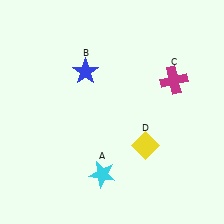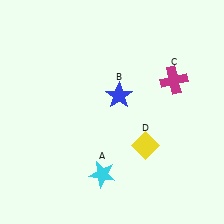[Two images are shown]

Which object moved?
The blue star (B) moved right.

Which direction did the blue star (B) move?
The blue star (B) moved right.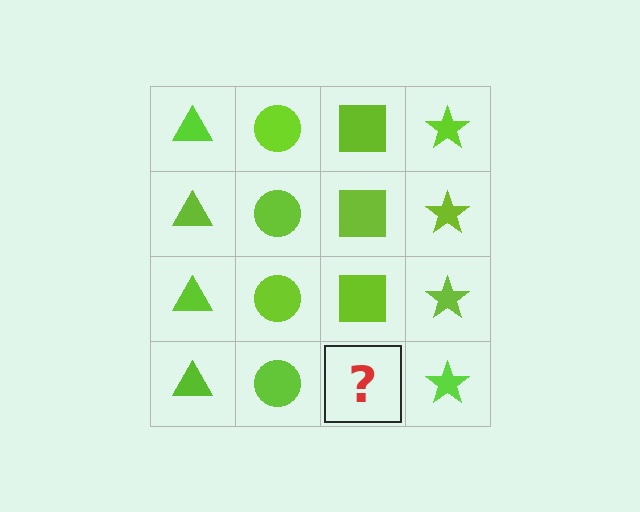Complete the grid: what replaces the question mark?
The question mark should be replaced with a lime square.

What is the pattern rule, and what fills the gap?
The rule is that each column has a consistent shape. The gap should be filled with a lime square.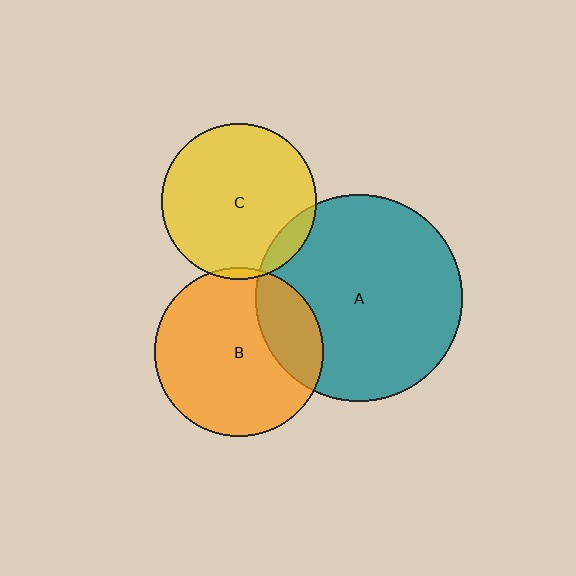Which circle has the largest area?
Circle A (teal).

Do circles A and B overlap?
Yes.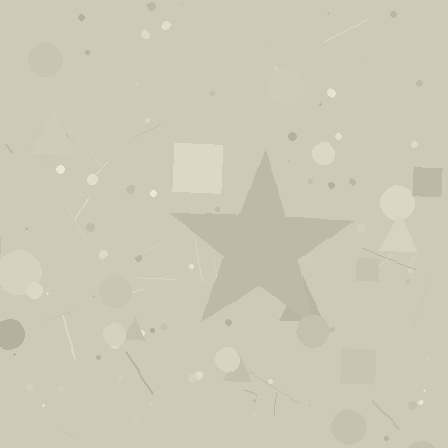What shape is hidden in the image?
A star is hidden in the image.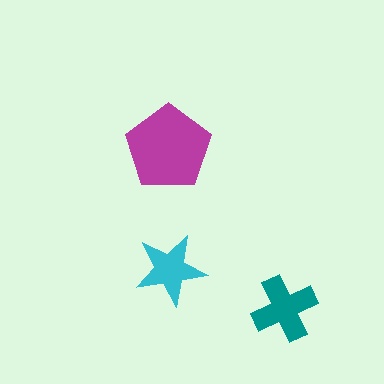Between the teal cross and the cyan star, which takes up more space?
The teal cross.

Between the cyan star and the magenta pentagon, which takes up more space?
The magenta pentagon.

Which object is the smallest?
The cyan star.